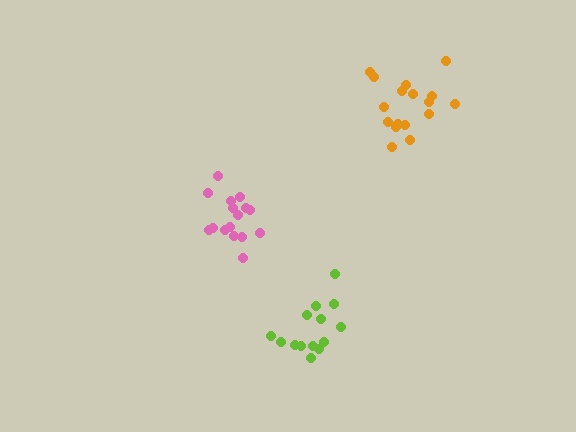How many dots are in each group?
Group 1: 17 dots, Group 2: 14 dots, Group 3: 16 dots (47 total).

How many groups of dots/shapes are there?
There are 3 groups.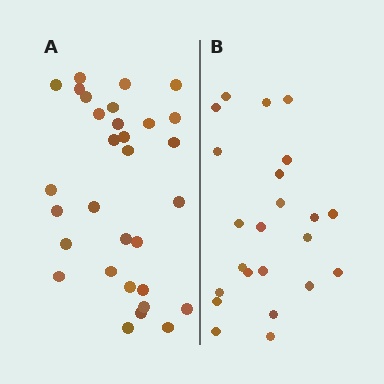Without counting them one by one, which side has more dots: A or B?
Region A (the left region) has more dots.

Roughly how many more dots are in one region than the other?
Region A has roughly 8 or so more dots than region B.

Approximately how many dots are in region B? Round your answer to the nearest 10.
About 20 dots. (The exact count is 23, which rounds to 20.)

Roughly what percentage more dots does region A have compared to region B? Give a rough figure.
About 35% more.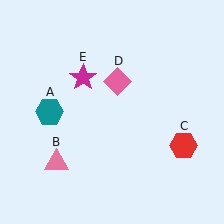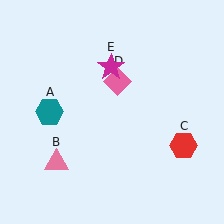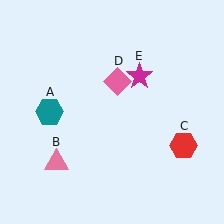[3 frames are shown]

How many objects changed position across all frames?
1 object changed position: magenta star (object E).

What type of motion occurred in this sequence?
The magenta star (object E) rotated clockwise around the center of the scene.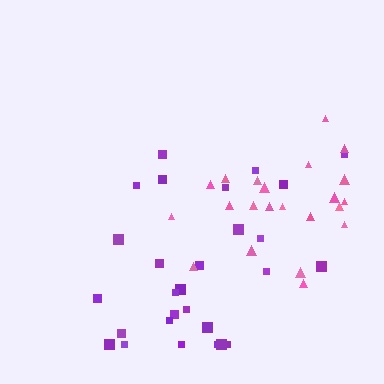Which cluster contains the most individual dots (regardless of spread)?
Purple (29).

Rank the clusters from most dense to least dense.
pink, purple.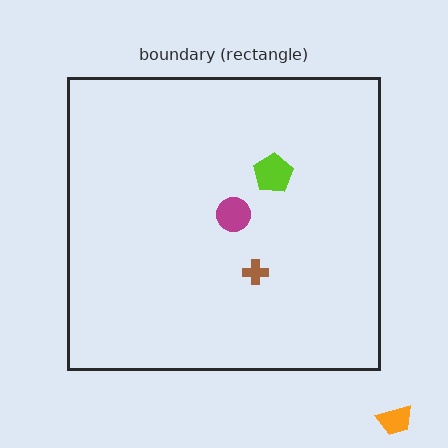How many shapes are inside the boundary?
3 inside, 1 outside.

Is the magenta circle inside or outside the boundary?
Inside.